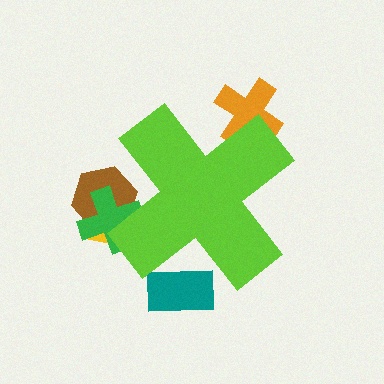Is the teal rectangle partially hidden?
Yes, the teal rectangle is partially hidden behind the lime cross.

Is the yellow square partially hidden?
Yes, the yellow square is partially hidden behind the lime cross.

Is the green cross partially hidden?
Yes, the green cross is partially hidden behind the lime cross.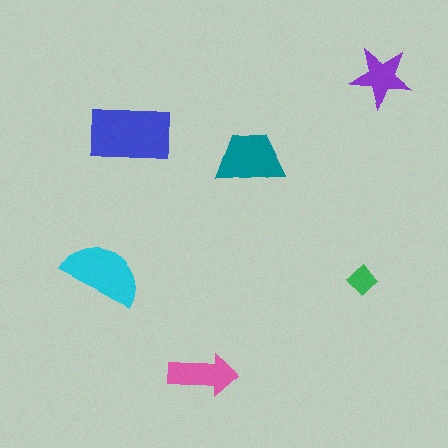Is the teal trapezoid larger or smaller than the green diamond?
Larger.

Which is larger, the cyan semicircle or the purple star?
The cyan semicircle.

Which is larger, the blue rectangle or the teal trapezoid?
The blue rectangle.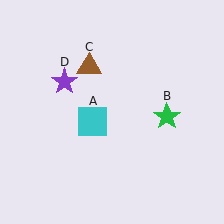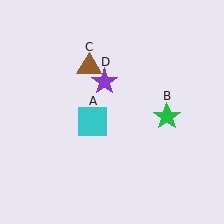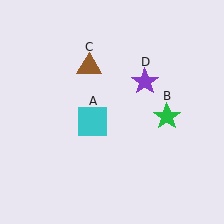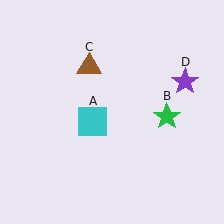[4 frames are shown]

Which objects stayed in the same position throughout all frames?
Cyan square (object A) and green star (object B) and brown triangle (object C) remained stationary.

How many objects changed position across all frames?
1 object changed position: purple star (object D).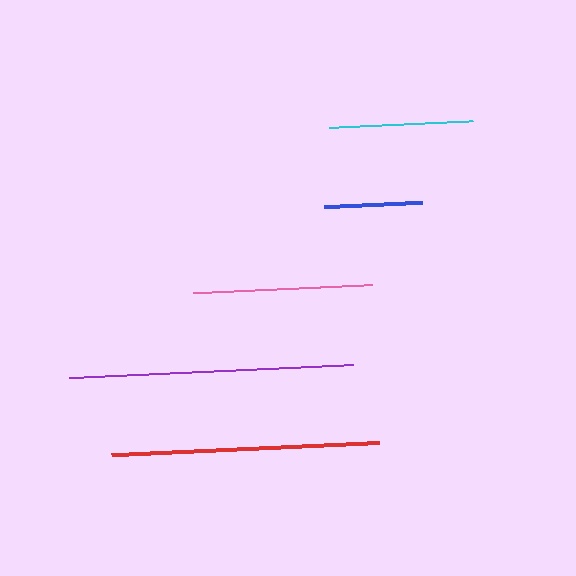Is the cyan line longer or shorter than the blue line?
The cyan line is longer than the blue line.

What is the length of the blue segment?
The blue segment is approximately 98 pixels long.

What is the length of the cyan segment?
The cyan segment is approximately 145 pixels long.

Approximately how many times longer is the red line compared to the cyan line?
The red line is approximately 1.9 times the length of the cyan line.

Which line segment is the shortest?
The blue line is the shortest at approximately 98 pixels.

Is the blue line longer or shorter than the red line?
The red line is longer than the blue line.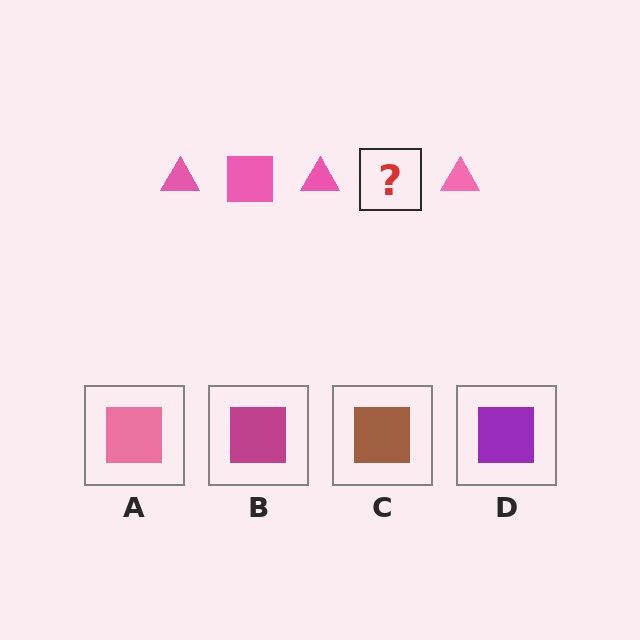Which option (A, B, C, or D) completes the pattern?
A.